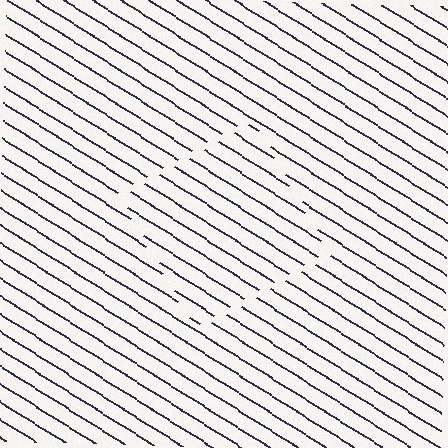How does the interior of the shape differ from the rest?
The interior of the shape contains the same grating, shifted by half a period — the contour is defined by the phase discontinuity where line-ends from the inner and outer gratings abut.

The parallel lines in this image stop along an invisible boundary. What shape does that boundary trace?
An illusory square. The interior of the shape contains the same grating, shifted by half a period — the contour is defined by the phase discontinuity where line-ends from the inner and outer gratings abut.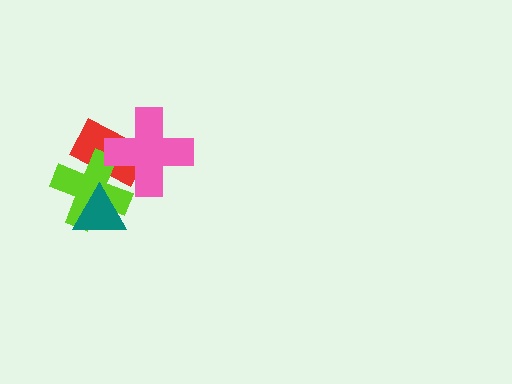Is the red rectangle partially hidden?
Yes, it is partially covered by another shape.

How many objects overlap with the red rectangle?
2 objects overlap with the red rectangle.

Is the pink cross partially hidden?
No, no other shape covers it.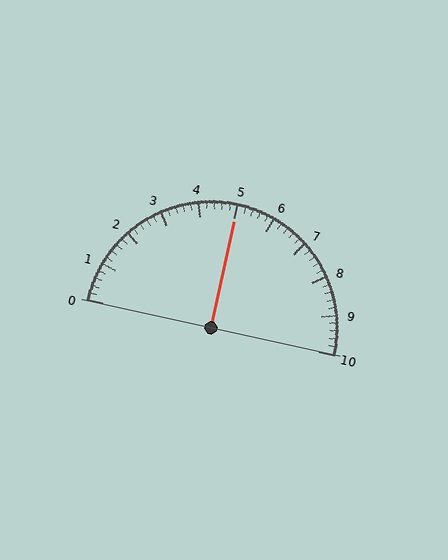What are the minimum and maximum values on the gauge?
The gauge ranges from 0 to 10.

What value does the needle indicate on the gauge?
The needle indicates approximately 5.0.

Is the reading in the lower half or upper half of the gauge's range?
The reading is in the upper half of the range (0 to 10).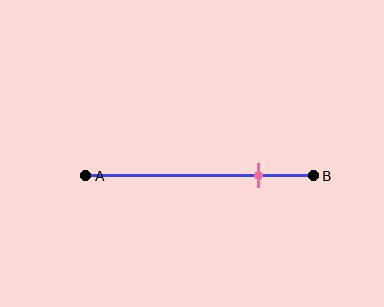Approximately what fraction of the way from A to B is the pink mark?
The pink mark is approximately 75% of the way from A to B.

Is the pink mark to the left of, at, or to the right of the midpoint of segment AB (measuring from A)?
The pink mark is to the right of the midpoint of segment AB.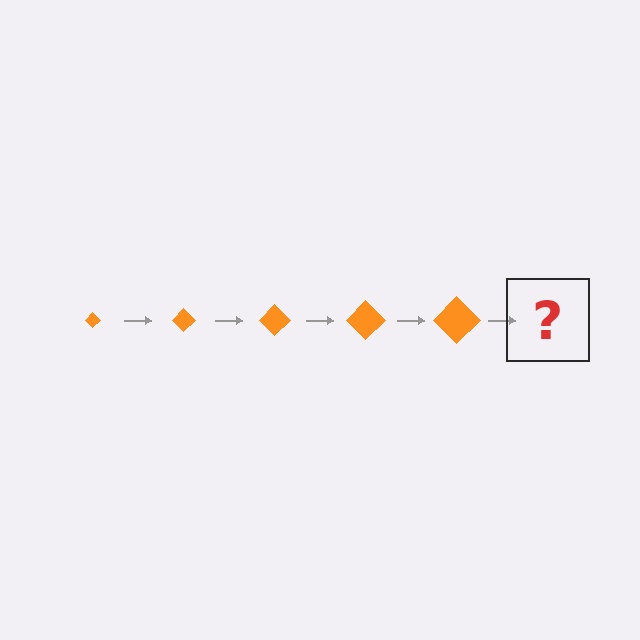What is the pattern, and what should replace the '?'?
The pattern is that the diamond gets progressively larger each step. The '?' should be an orange diamond, larger than the previous one.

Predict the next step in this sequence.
The next step is an orange diamond, larger than the previous one.